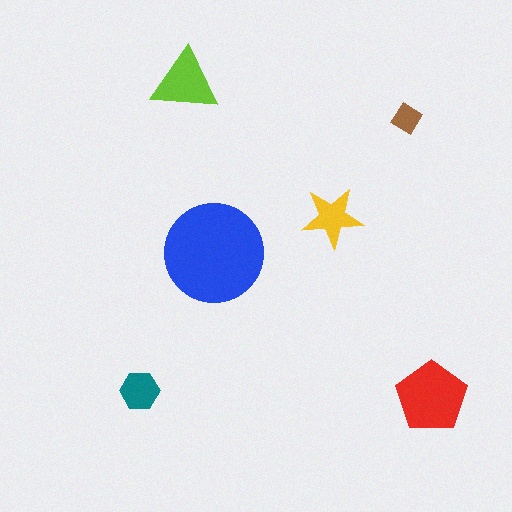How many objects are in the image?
There are 6 objects in the image.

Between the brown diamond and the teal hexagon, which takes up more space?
The teal hexagon.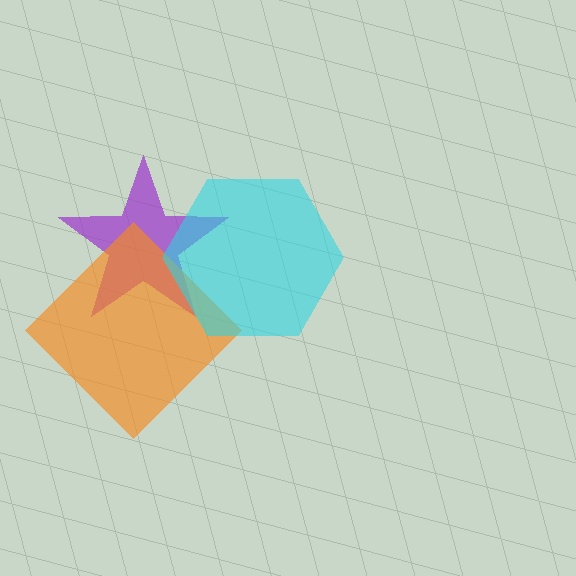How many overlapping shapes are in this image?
There are 3 overlapping shapes in the image.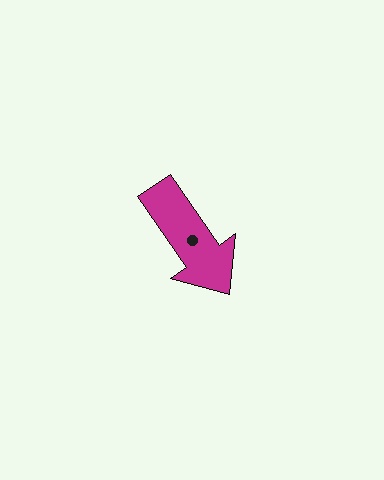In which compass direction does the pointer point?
Southeast.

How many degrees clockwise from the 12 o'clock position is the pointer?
Approximately 145 degrees.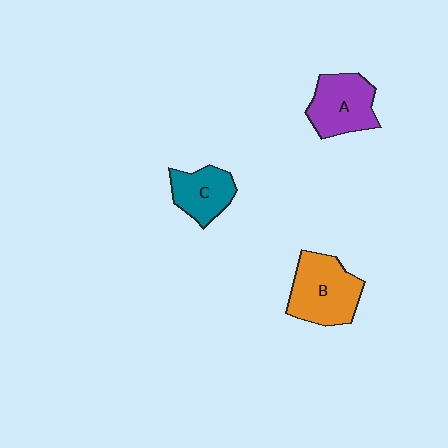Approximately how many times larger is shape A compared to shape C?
Approximately 1.3 times.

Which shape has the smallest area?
Shape C (teal).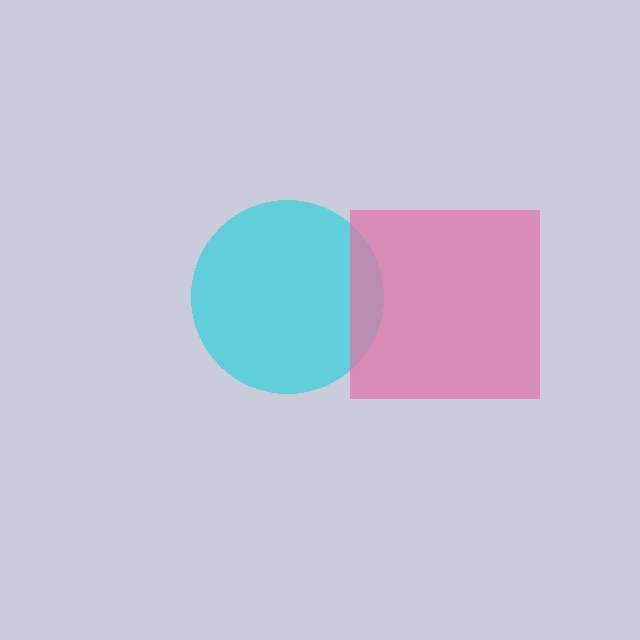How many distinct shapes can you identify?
There are 2 distinct shapes: a cyan circle, a pink square.